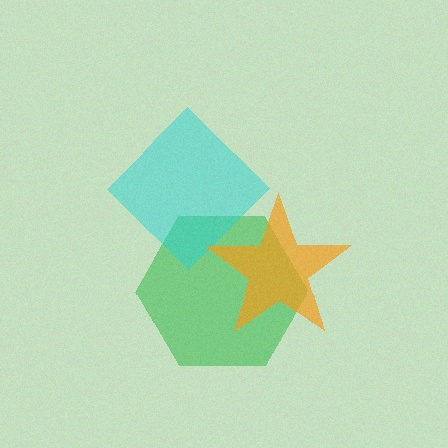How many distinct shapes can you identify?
There are 3 distinct shapes: a green hexagon, a cyan diamond, an orange star.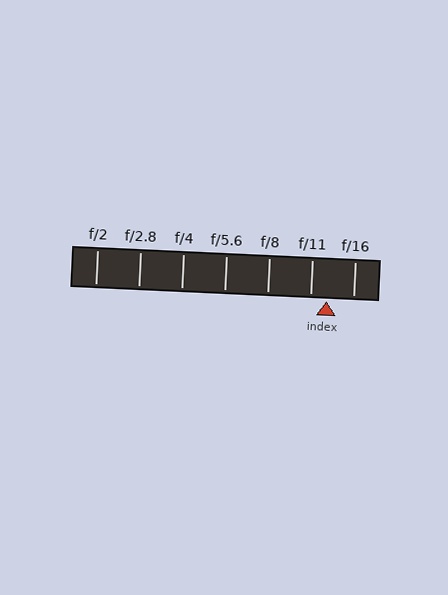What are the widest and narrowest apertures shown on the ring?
The widest aperture shown is f/2 and the narrowest is f/16.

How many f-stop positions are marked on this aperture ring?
There are 7 f-stop positions marked.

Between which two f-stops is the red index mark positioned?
The index mark is between f/11 and f/16.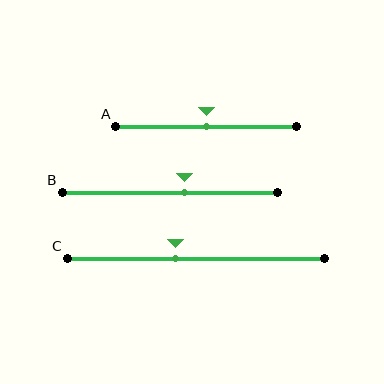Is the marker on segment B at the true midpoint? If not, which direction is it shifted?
No, the marker on segment B is shifted to the right by about 7% of the segment length.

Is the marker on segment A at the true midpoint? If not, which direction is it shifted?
Yes, the marker on segment A is at the true midpoint.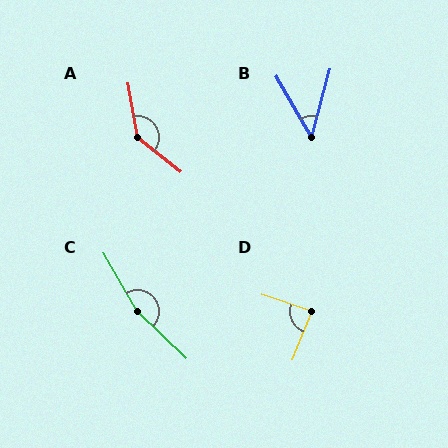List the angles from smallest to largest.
B (45°), D (86°), A (138°), C (163°).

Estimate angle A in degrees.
Approximately 138 degrees.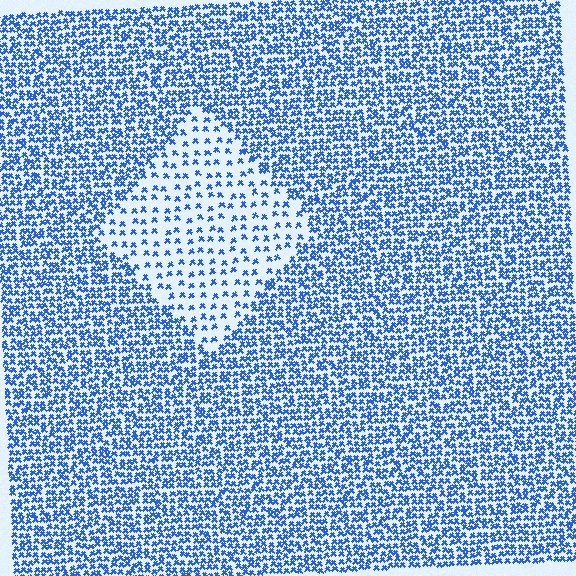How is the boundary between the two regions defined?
The boundary is defined by a change in element density (approximately 2.5x ratio). All elements are the same color, size, and shape.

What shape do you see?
I see a diamond.